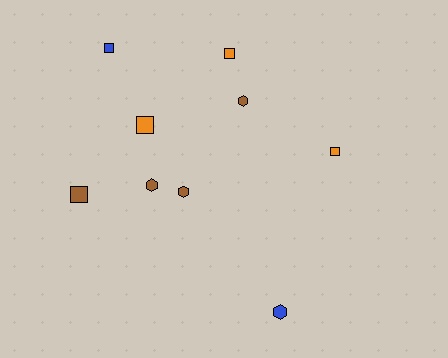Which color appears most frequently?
Brown, with 4 objects.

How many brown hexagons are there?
There are 3 brown hexagons.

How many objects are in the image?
There are 9 objects.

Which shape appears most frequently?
Square, with 5 objects.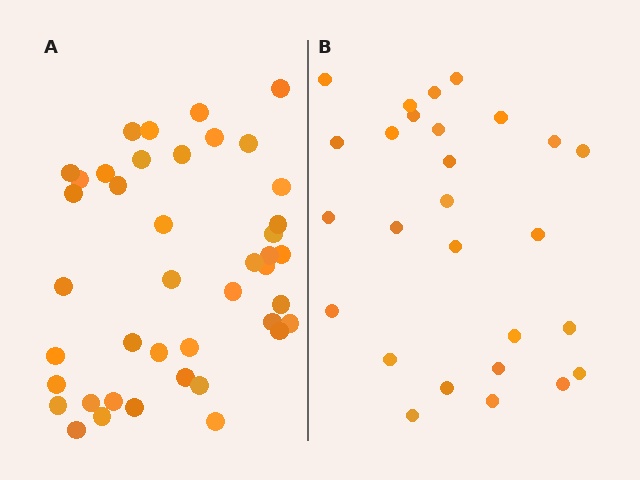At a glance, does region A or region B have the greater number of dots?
Region A (the left region) has more dots.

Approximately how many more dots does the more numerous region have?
Region A has approximately 15 more dots than region B.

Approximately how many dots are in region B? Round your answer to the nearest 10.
About 30 dots. (The exact count is 27, which rounds to 30.)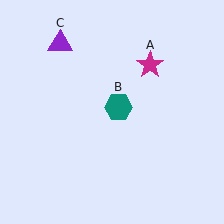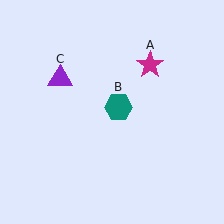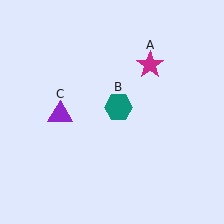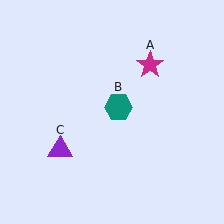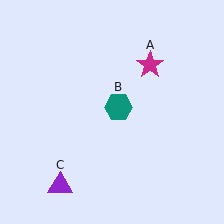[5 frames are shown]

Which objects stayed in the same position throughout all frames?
Magenta star (object A) and teal hexagon (object B) remained stationary.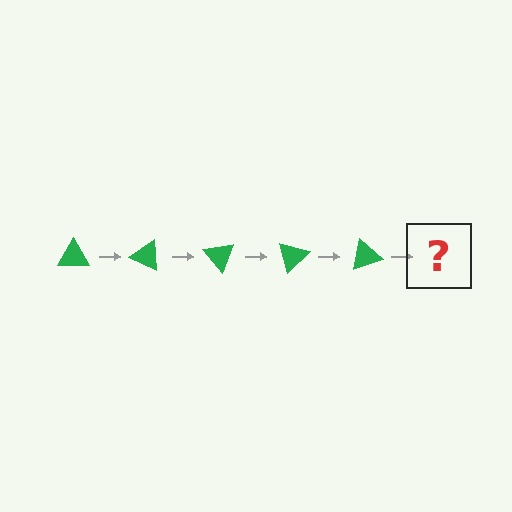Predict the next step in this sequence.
The next step is a green triangle rotated 125 degrees.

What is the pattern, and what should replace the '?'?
The pattern is that the triangle rotates 25 degrees each step. The '?' should be a green triangle rotated 125 degrees.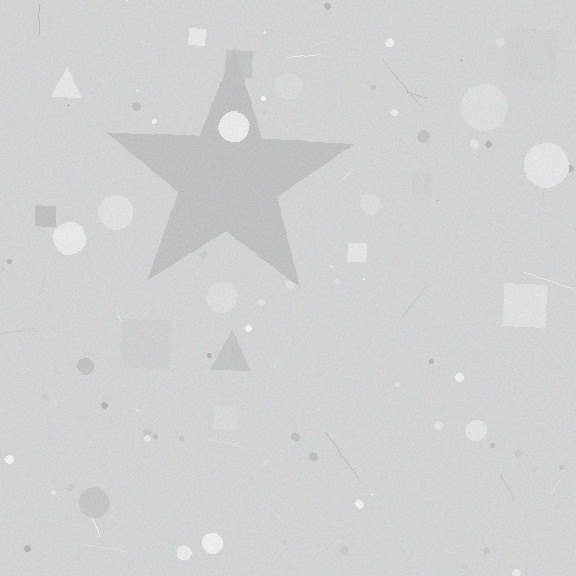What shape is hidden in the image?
A star is hidden in the image.